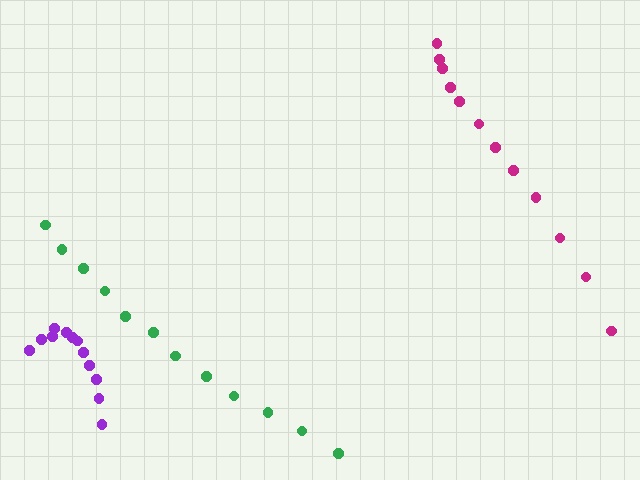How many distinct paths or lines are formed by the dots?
There are 3 distinct paths.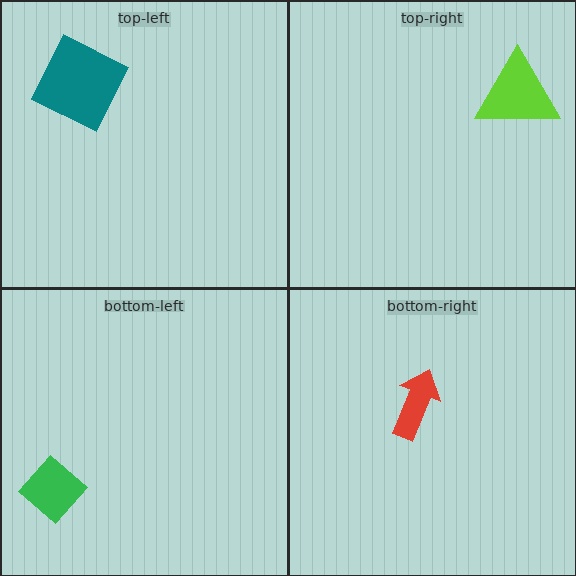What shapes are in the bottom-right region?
The red arrow.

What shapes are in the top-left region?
The teal square.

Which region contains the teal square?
The top-left region.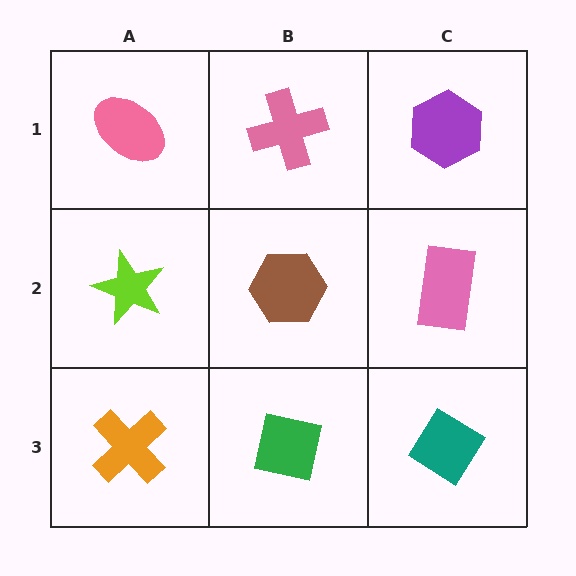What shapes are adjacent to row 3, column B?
A brown hexagon (row 2, column B), an orange cross (row 3, column A), a teal diamond (row 3, column C).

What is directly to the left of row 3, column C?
A green square.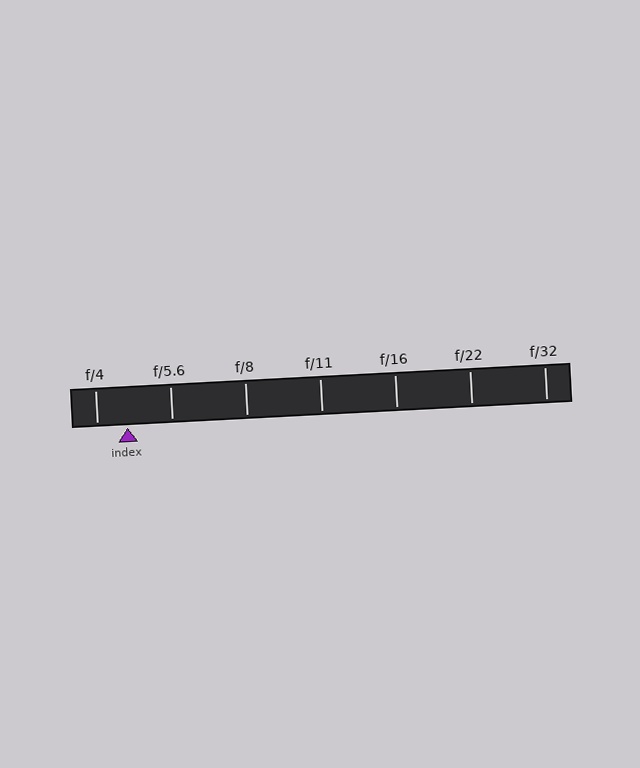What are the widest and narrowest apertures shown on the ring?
The widest aperture shown is f/4 and the narrowest is f/32.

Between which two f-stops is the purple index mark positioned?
The index mark is between f/4 and f/5.6.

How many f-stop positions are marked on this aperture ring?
There are 7 f-stop positions marked.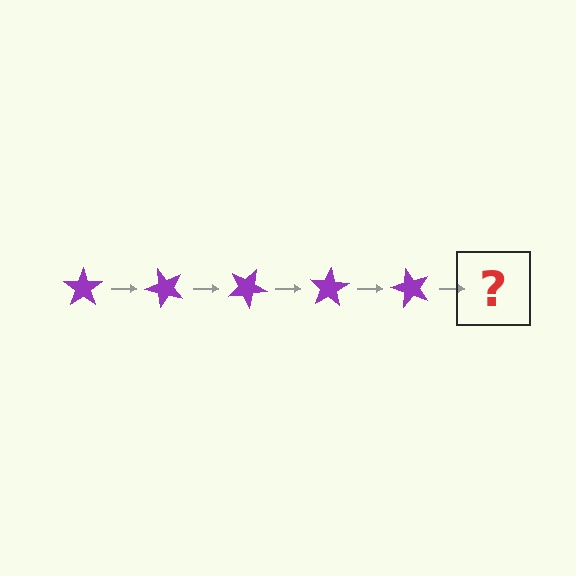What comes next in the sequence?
The next element should be a purple star rotated 250 degrees.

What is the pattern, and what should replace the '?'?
The pattern is that the star rotates 50 degrees each step. The '?' should be a purple star rotated 250 degrees.